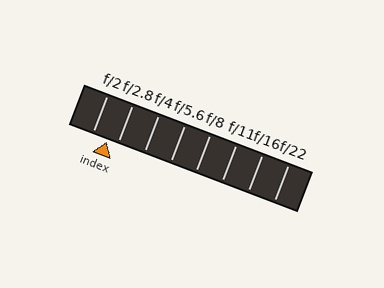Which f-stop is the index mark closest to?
The index mark is closest to f/2.8.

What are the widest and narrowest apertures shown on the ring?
The widest aperture shown is f/2 and the narrowest is f/22.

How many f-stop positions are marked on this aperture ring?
There are 8 f-stop positions marked.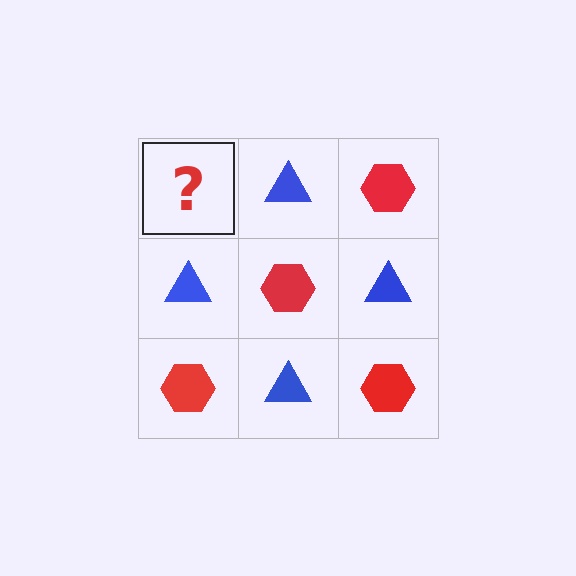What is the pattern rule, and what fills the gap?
The rule is that it alternates red hexagon and blue triangle in a checkerboard pattern. The gap should be filled with a red hexagon.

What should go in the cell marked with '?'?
The missing cell should contain a red hexagon.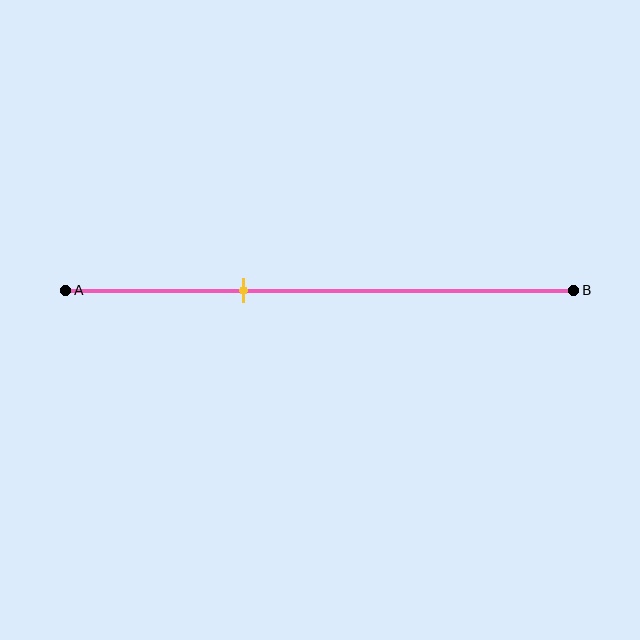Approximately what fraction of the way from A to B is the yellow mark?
The yellow mark is approximately 35% of the way from A to B.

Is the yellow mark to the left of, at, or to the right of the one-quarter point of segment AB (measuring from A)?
The yellow mark is to the right of the one-quarter point of segment AB.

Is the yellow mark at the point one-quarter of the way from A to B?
No, the mark is at about 35% from A, not at the 25% one-quarter point.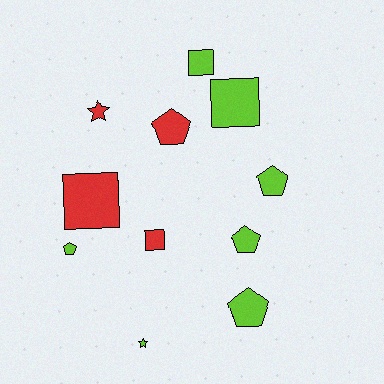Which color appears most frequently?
Lime, with 7 objects.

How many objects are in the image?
There are 11 objects.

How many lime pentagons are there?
There are 4 lime pentagons.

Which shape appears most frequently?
Pentagon, with 5 objects.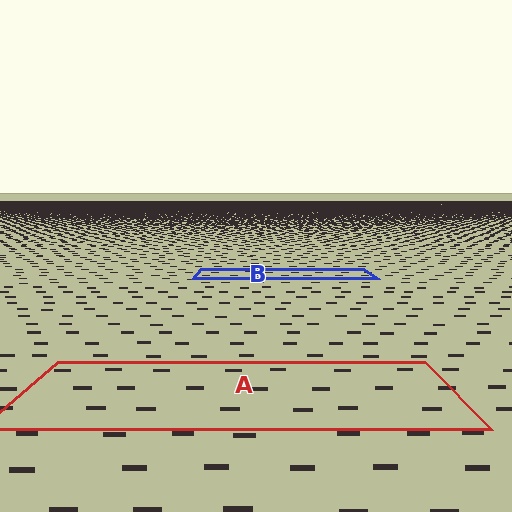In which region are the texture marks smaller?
The texture marks are smaller in region B, because it is farther away.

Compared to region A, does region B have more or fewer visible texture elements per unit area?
Region B has more texture elements per unit area — they are packed more densely because it is farther away.